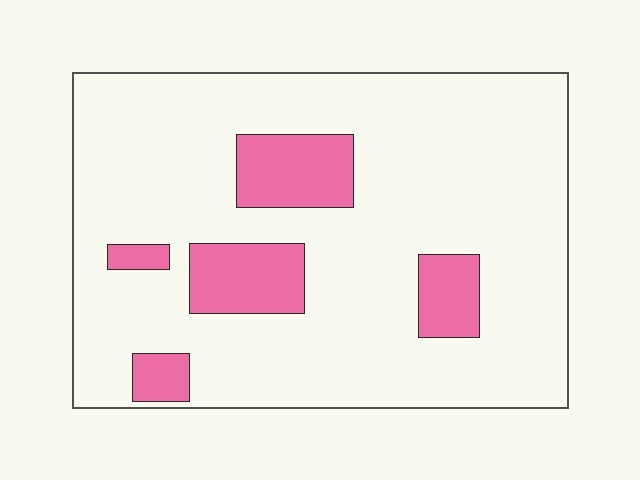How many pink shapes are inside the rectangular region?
5.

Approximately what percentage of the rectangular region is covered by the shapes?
Approximately 15%.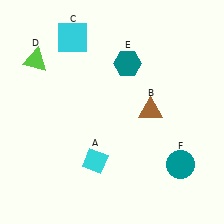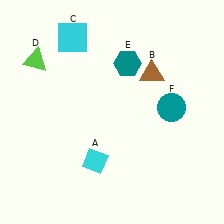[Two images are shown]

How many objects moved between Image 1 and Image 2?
2 objects moved between the two images.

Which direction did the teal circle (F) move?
The teal circle (F) moved up.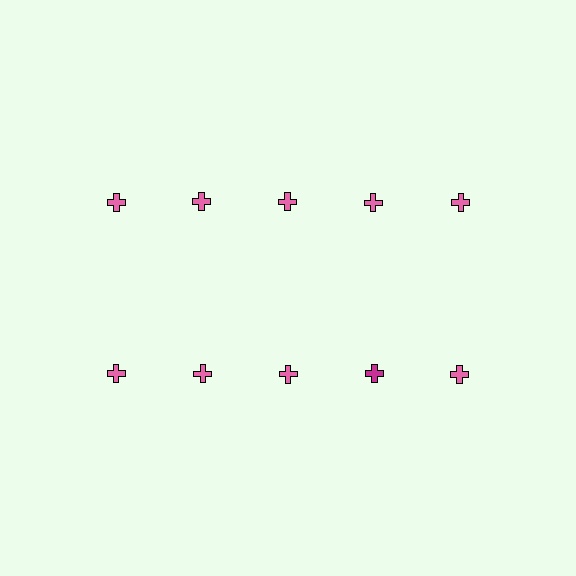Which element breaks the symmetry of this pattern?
The magenta cross in the second row, second from right column breaks the symmetry. All other shapes are pink crosses.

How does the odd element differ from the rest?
It has a different color: magenta instead of pink.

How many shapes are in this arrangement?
There are 10 shapes arranged in a grid pattern.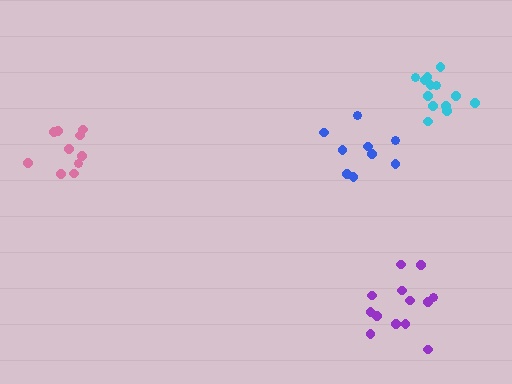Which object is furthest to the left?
The pink cluster is leftmost.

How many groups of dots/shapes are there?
There are 4 groups.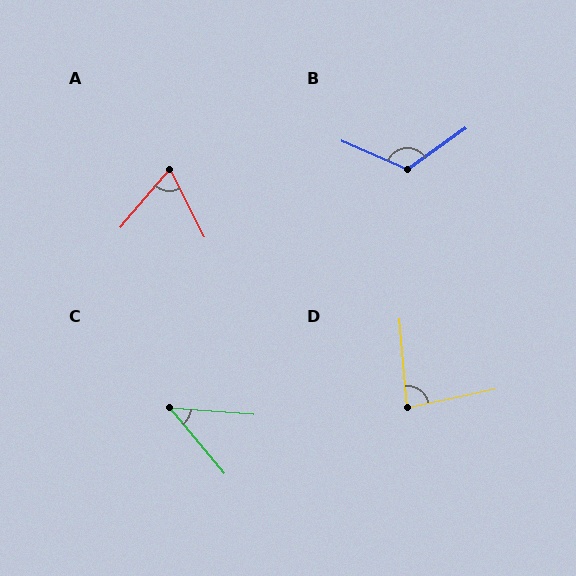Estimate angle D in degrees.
Approximately 83 degrees.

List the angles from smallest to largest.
C (46°), A (68°), D (83°), B (121°).